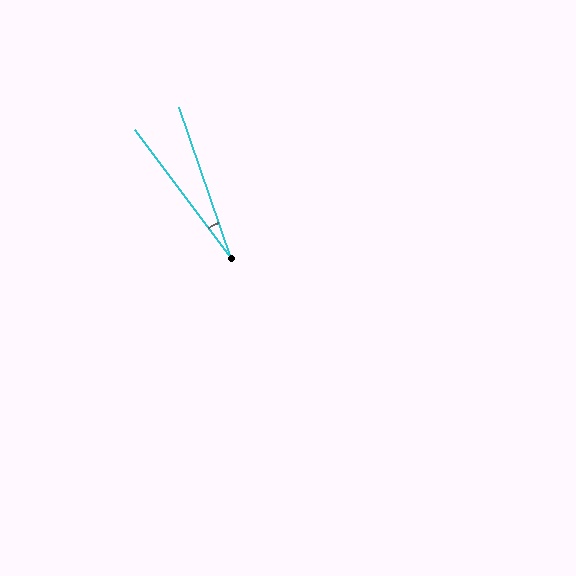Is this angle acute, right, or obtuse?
It is acute.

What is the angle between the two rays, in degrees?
Approximately 18 degrees.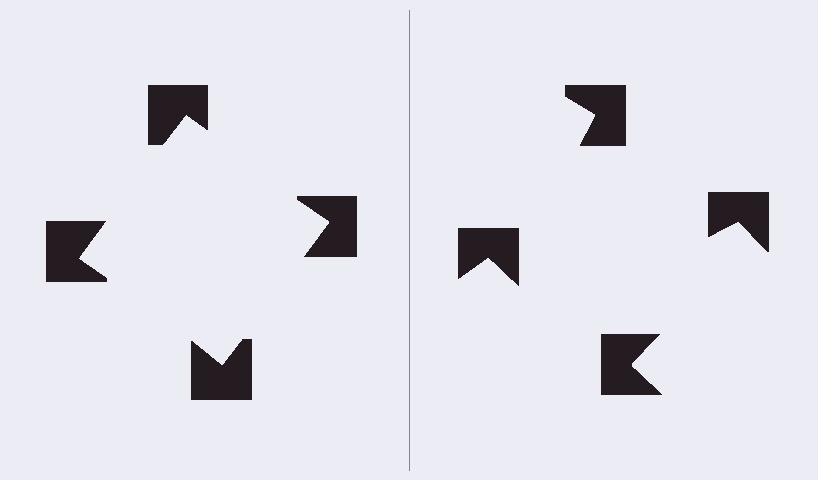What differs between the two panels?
The notched squares are positioned identically on both sides; only the wedge orientations differ. On the left they align to a square; on the right they are misaligned.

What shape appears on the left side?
An illusory square.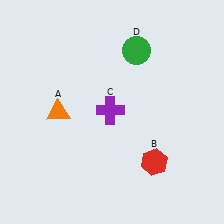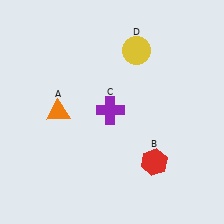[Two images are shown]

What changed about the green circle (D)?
In Image 1, D is green. In Image 2, it changed to yellow.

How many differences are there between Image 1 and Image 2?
There is 1 difference between the two images.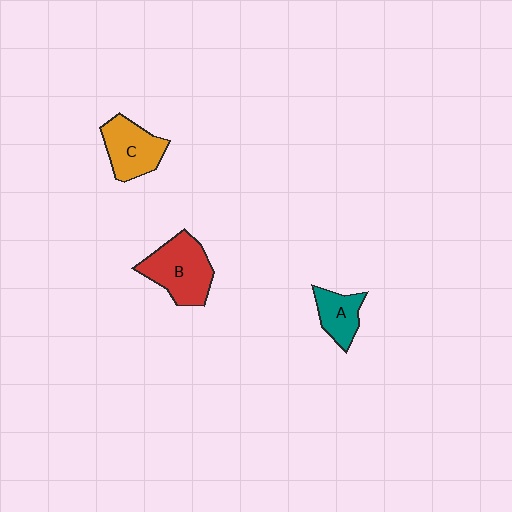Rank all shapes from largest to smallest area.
From largest to smallest: B (red), C (orange), A (teal).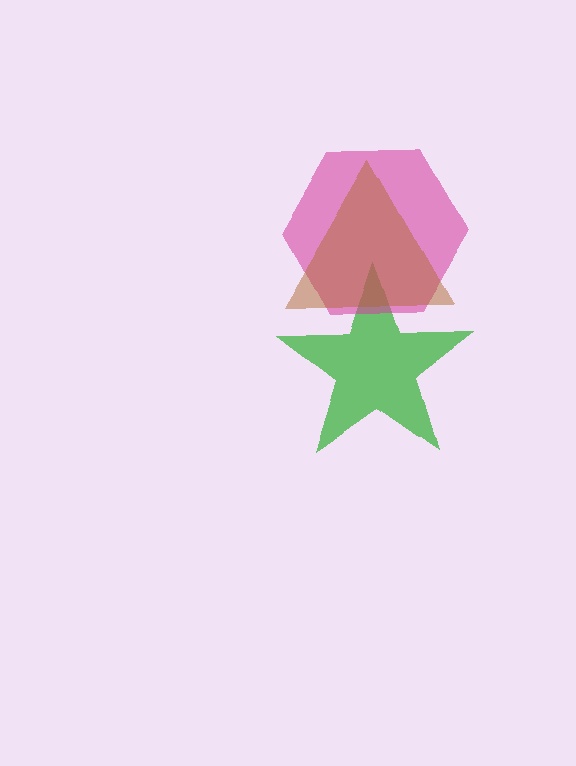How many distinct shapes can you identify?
There are 3 distinct shapes: a green star, a magenta hexagon, a brown triangle.